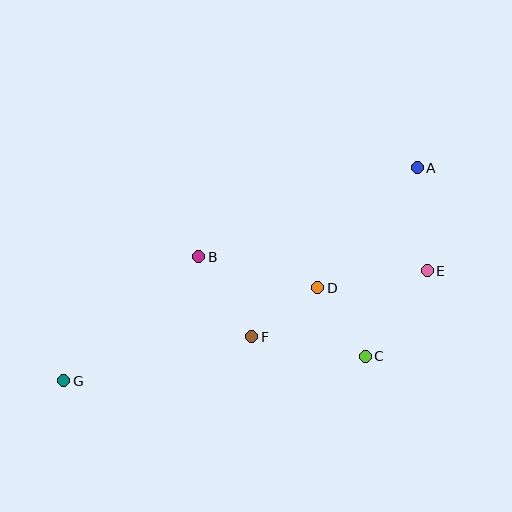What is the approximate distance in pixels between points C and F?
The distance between C and F is approximately 115 pixels.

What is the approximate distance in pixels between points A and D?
The distance between A and D is approximately 156 pixels.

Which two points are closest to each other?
Points D and F are closest to each other.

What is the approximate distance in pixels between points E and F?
The distance between E and F is approximately 188 pixels.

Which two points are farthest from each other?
Points A and G are farthest from each other.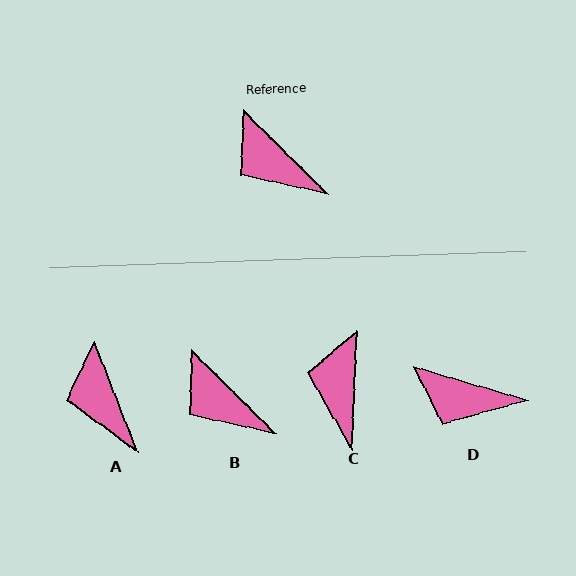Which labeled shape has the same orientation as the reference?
B.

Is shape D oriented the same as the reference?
No, it is off by about 28 degrees.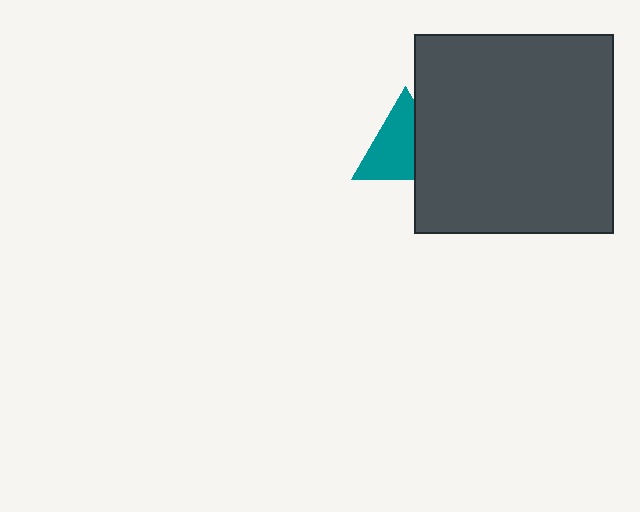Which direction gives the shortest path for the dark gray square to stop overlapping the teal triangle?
Moving right gives the shortest separation.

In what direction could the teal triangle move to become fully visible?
The teal triangle could move left. That would shift it out from behind the dark gray square entirely.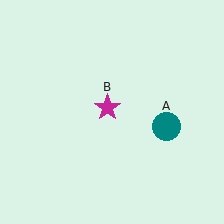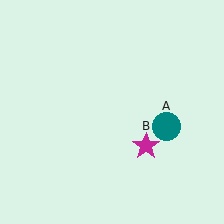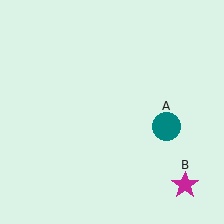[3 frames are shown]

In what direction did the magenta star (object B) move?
The magenta star (object B) moved down and to the right.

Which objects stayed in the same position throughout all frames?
Teal circle (object A) remained stationary.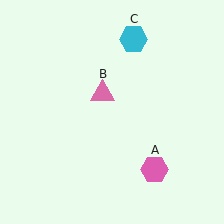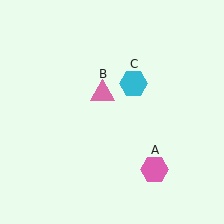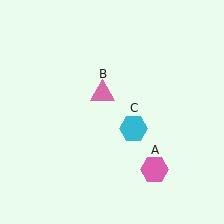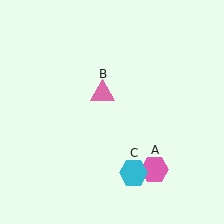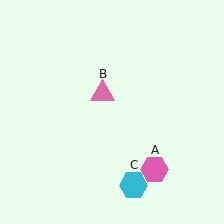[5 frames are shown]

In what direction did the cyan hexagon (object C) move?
The cyan hexagon (object C) moved down.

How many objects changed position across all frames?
1 object changed position: cyan hexagon (object C).